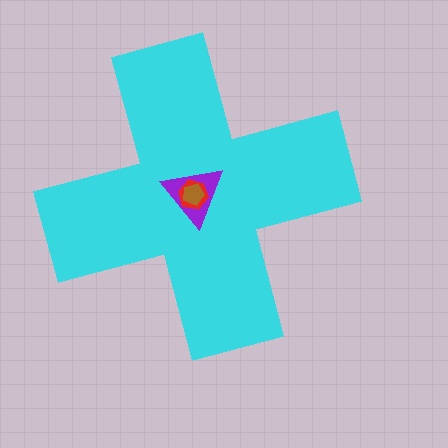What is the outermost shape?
The cyan cross.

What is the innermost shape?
The brown pentagon.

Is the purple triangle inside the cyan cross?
Yes.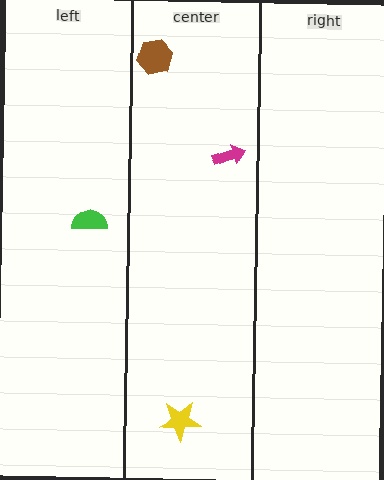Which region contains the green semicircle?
The left region.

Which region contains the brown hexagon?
The center region.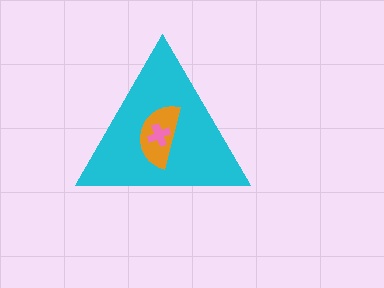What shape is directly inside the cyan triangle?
The orange semicircle.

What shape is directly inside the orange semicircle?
The pink cross.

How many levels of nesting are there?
3.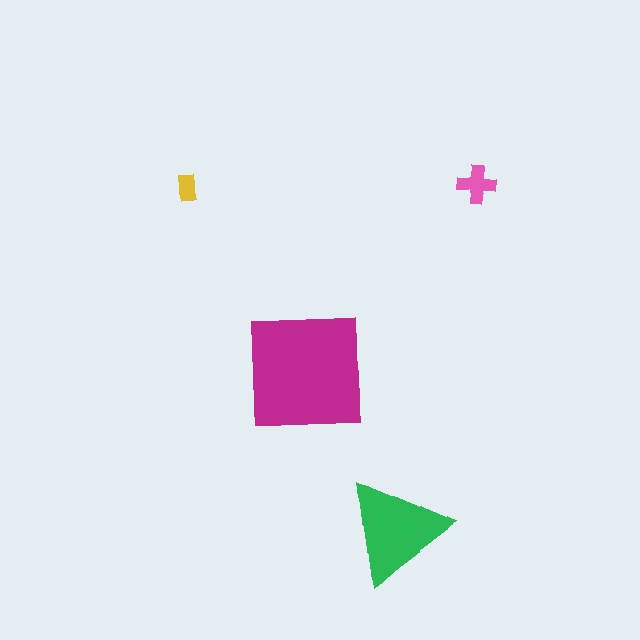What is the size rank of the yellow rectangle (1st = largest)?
4th.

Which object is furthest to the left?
The yellow rectangle is leftmost.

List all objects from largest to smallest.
The magenta square, the green triangle, the pink cross, the yellow rectangle.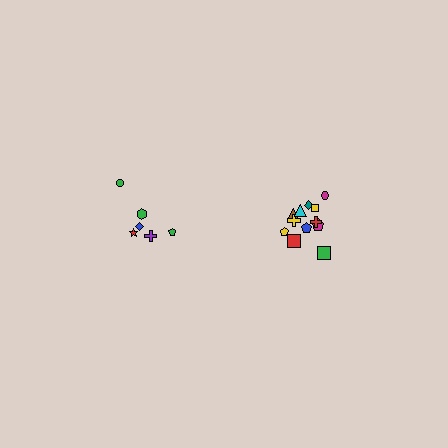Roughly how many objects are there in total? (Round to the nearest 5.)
Roughly 20 objects in total.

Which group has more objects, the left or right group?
The right group.